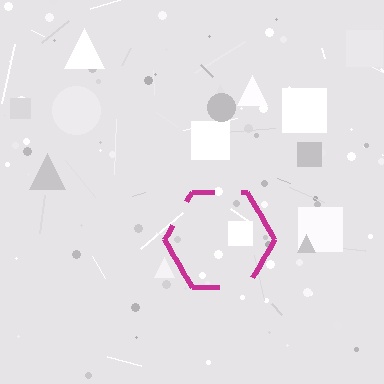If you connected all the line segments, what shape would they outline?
They would outline a hexagon.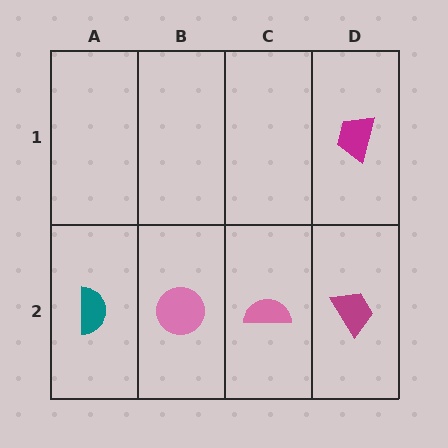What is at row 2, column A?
A teal semicircle.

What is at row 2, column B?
A pink circle.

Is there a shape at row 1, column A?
No, that cell is empty.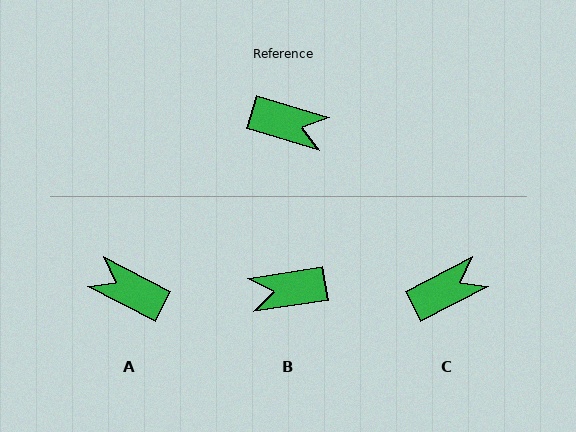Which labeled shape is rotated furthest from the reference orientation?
A, about 169 degrees away.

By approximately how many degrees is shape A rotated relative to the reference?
Approximately 169 degrees counter-clockwise.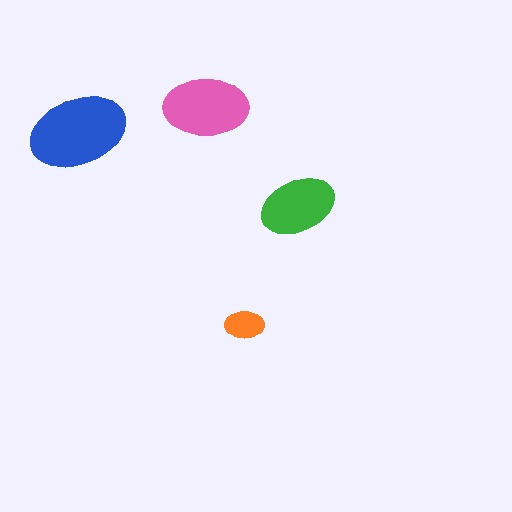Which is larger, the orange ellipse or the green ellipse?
The green one.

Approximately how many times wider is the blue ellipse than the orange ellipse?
About 2.5 times wider.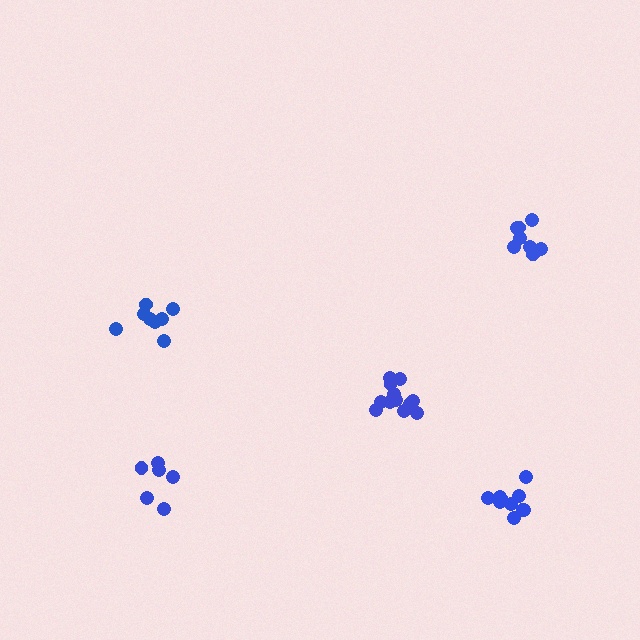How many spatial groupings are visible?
There are 5 spatial groupings.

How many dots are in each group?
Group 1: 12 dots, Group 2: 8 dots, Group 3: 10 dots, Group 4: 8 dots, Group 5: 6 dots (44 total).